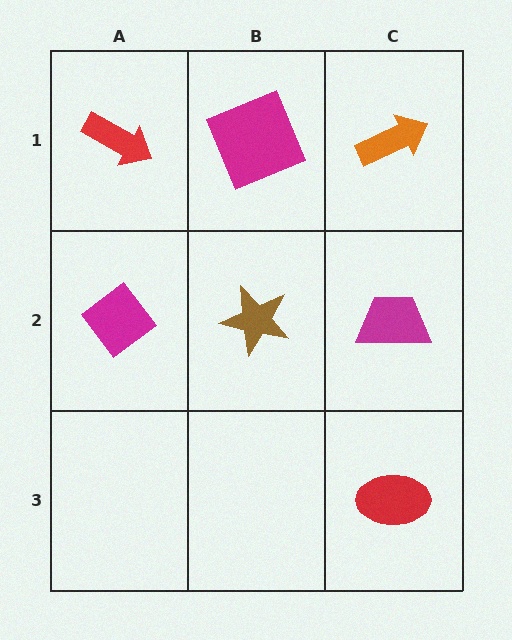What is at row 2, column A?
A magenta diamond.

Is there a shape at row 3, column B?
No, that cell is empty.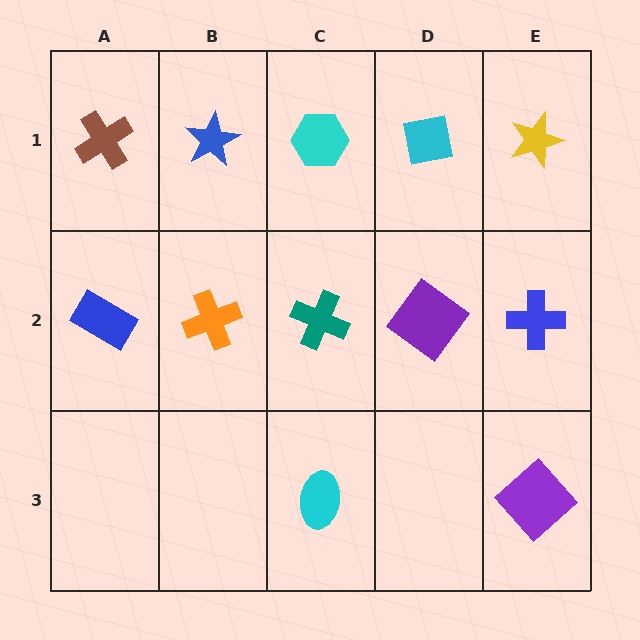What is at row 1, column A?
A brown cross.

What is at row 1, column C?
A cyan hexagon.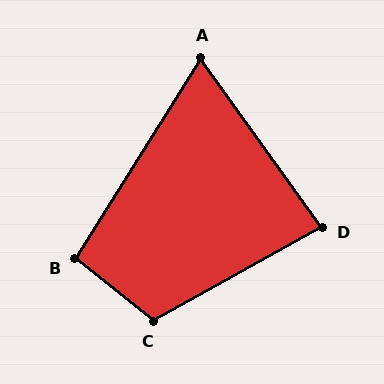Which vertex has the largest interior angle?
C, at approximately 112 degrees.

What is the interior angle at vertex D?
Approximately 84 degrees (acute).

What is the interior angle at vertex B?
Approximately 96 degrees (obtuse).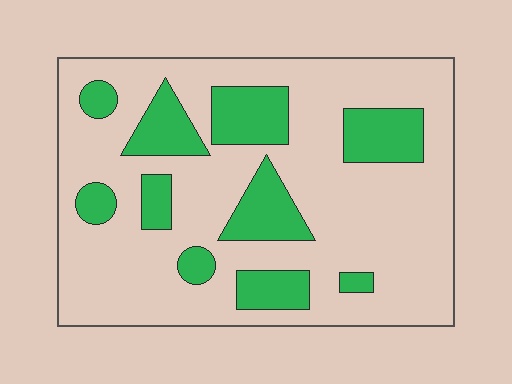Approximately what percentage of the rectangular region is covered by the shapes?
Approximately 25%.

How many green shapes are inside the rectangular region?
10.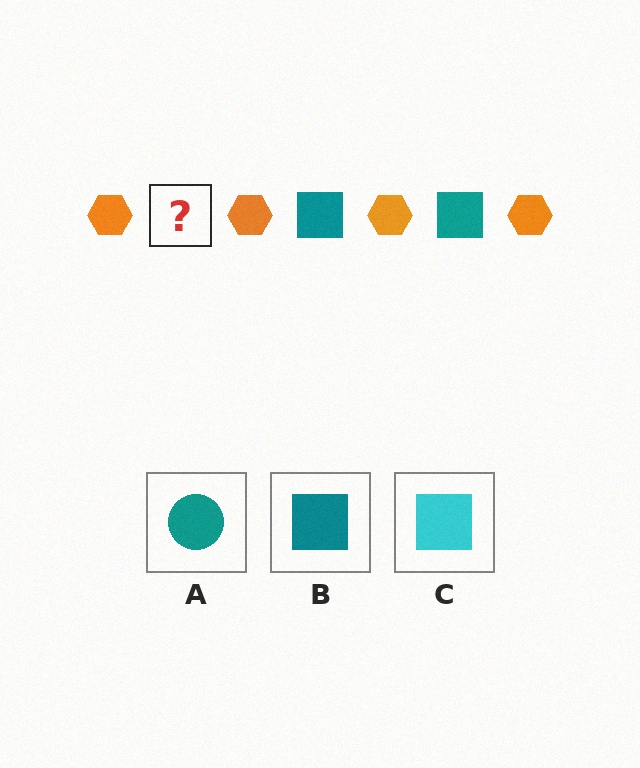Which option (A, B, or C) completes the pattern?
B.